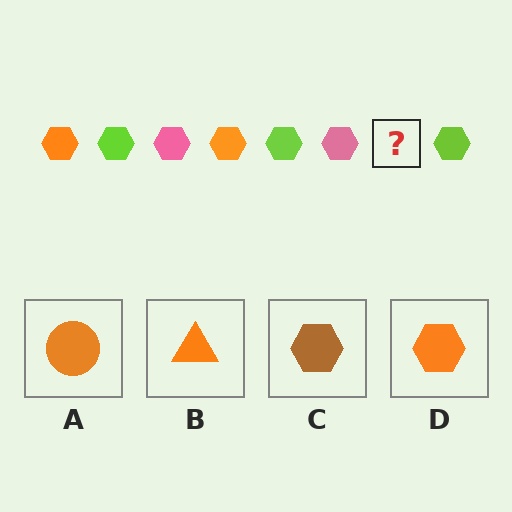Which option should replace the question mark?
Option D.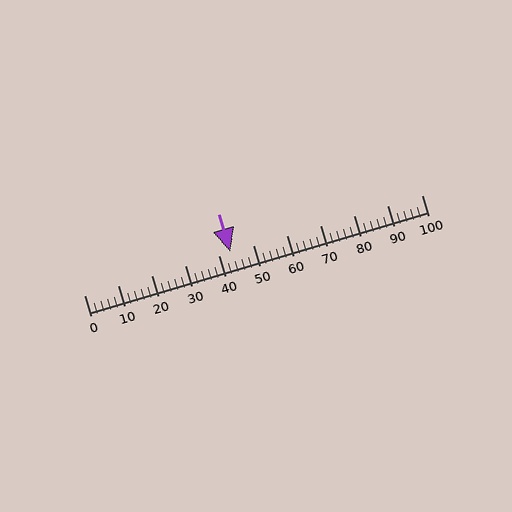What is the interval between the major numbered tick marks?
The major tick marks are spaced 10 units apart.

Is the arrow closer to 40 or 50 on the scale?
The arrow is closer to 40.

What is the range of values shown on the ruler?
The ruler shows values from 0 to 100.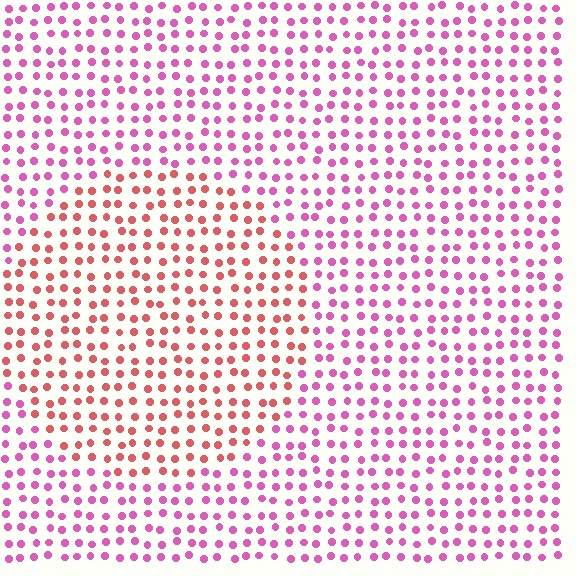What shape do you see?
I see a circle.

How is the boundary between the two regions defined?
The boundary is defined purely by a slight shift in hue (about 41 degrees). Spacing, size, and orientation are identical on both sides.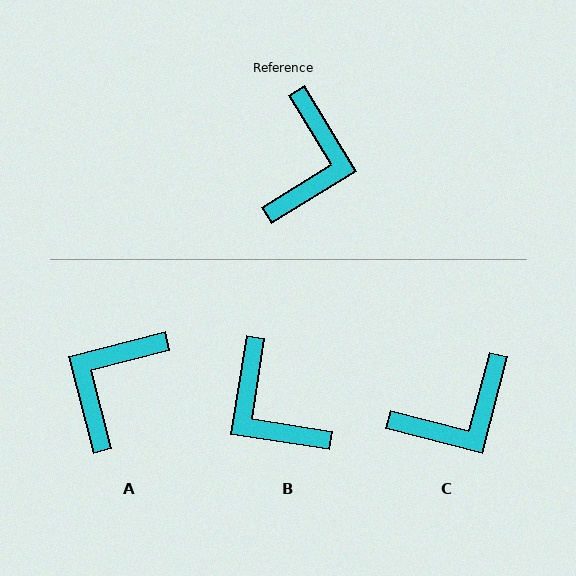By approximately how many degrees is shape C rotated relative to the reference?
Approximately 46 degrees clockwise.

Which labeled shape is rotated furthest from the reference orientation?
A, about 163 degrees away.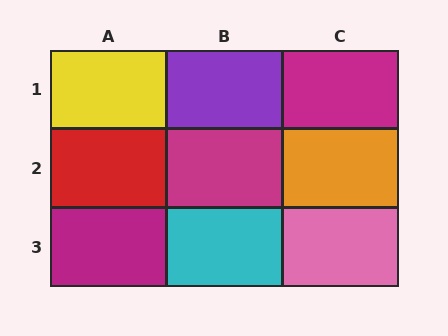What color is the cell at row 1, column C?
Magenta.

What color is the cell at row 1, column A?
Yellow.